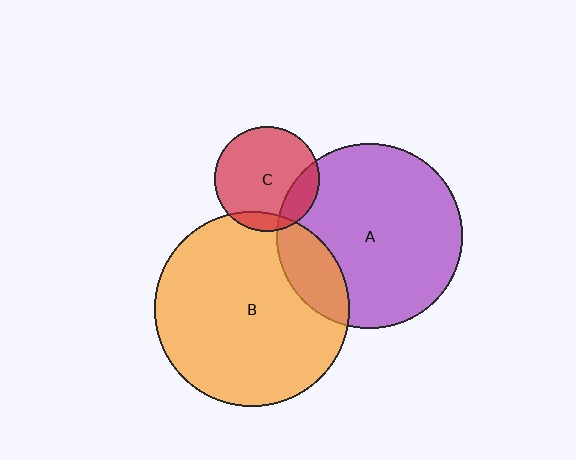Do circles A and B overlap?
Yes.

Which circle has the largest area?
Circle B (orange).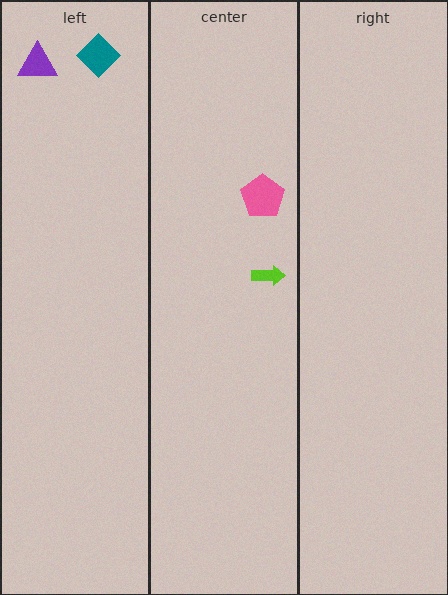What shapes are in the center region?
The lime arrow, the pink pentagon.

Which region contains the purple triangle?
The left region.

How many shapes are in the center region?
2.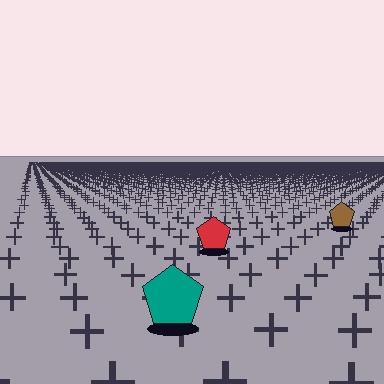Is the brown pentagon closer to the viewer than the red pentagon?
No. The red pentagon is closer — you can tell from the texture gradient: the ground texture is coarser near it.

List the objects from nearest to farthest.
From nearest to farthest: the teal pentagon, the red pentagon, the brown pentagon.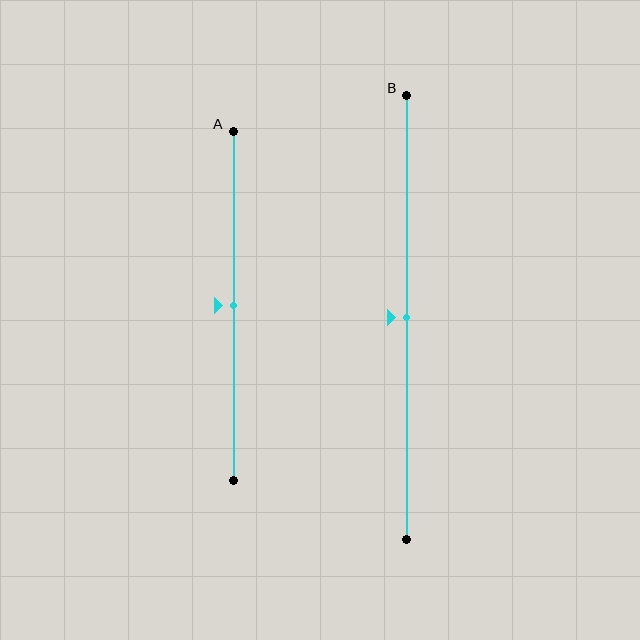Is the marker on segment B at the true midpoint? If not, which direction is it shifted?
Yes, the marker on segment B is at the true midpoint.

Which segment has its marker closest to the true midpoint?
Segment A has its marker closest to the true midpoint.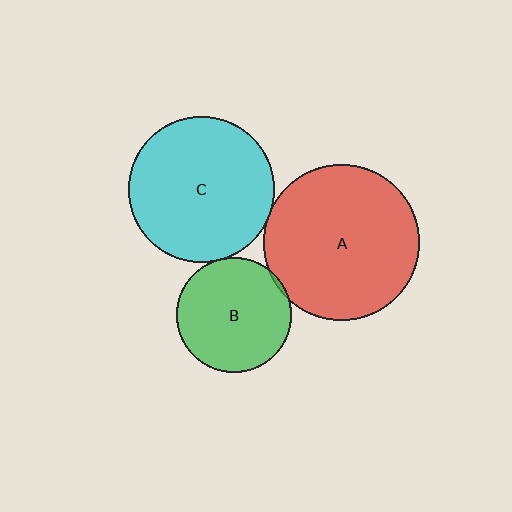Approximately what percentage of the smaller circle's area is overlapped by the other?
Approximately 5%.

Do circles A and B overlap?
Yes.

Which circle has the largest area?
Circle A (red).